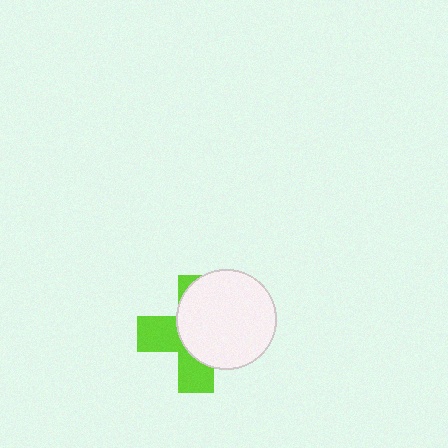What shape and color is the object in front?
The object in front is a white circle.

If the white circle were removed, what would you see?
You would see the complete lime cross.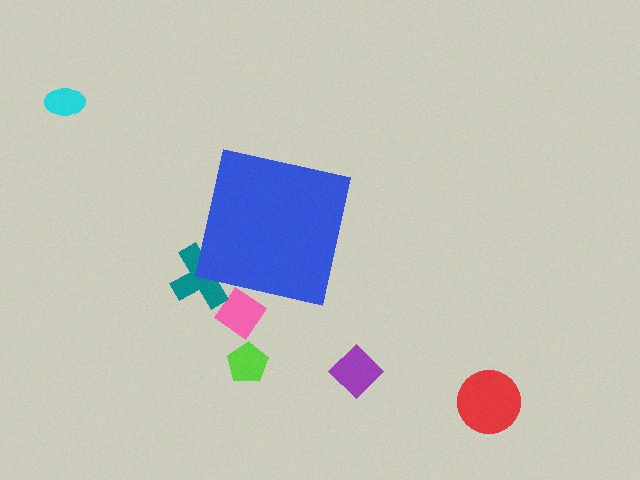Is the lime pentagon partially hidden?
No, the lime pentagon is fully visible.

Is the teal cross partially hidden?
Yes, the teal cross is partially hidden behind the blue square.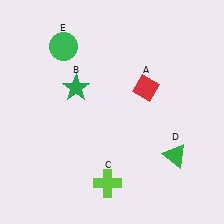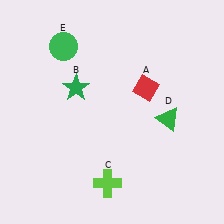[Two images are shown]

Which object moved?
The green triangle (D) moved up.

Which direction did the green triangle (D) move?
The green triangle (D) moved up.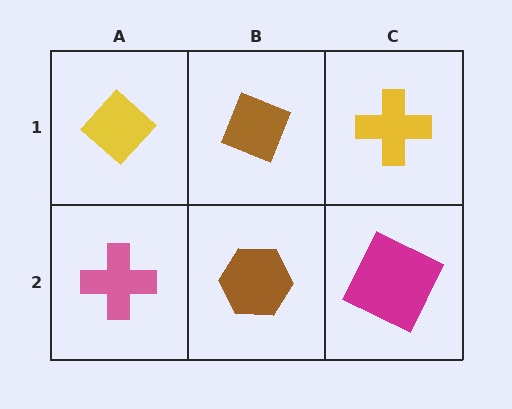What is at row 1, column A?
A yellow diamond.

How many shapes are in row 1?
3 shapes.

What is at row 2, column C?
A magenta square.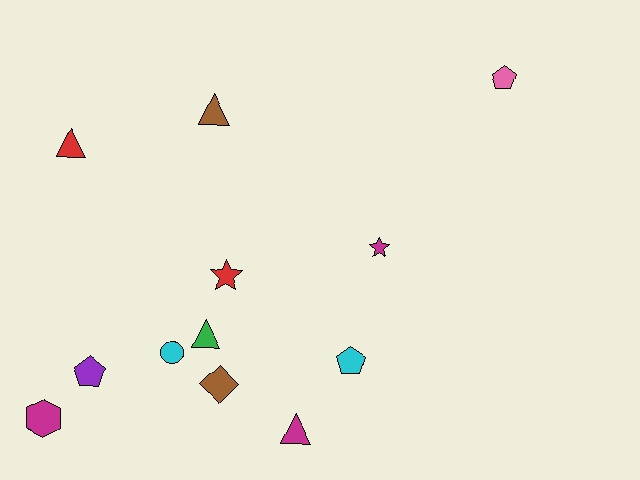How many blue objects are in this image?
There are no blue objects.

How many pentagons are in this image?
There are 3 pentagons.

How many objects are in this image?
There are 12 objects.